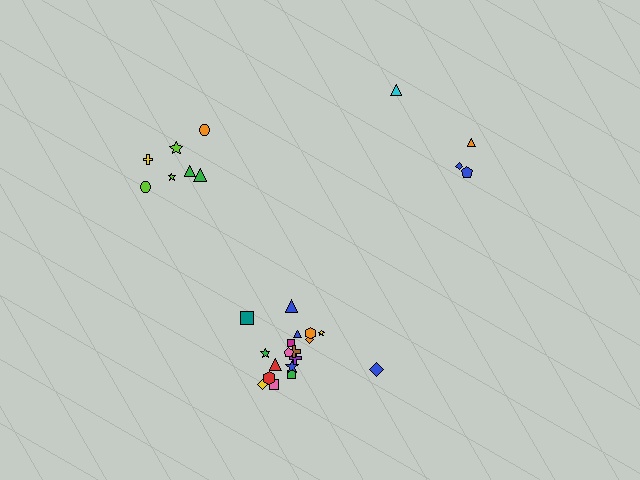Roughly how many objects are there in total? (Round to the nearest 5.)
Roughly 30 objects in total.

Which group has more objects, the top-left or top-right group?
The top-left group.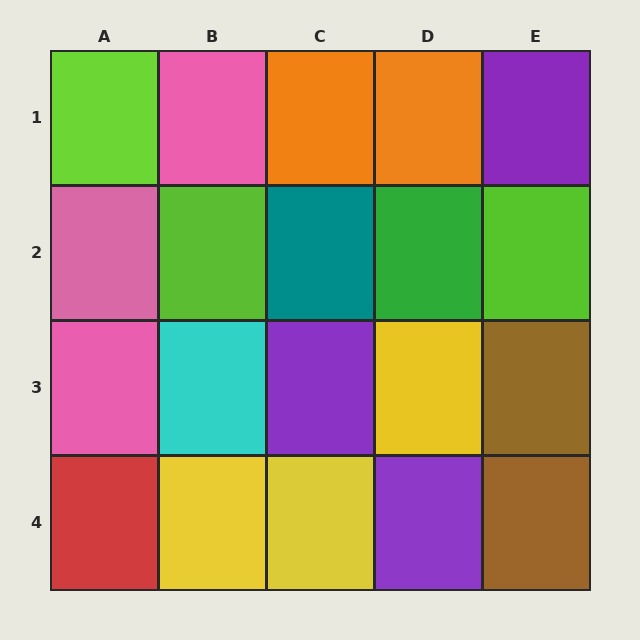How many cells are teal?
1 cell is teal.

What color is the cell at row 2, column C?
Teal.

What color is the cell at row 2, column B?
Lime.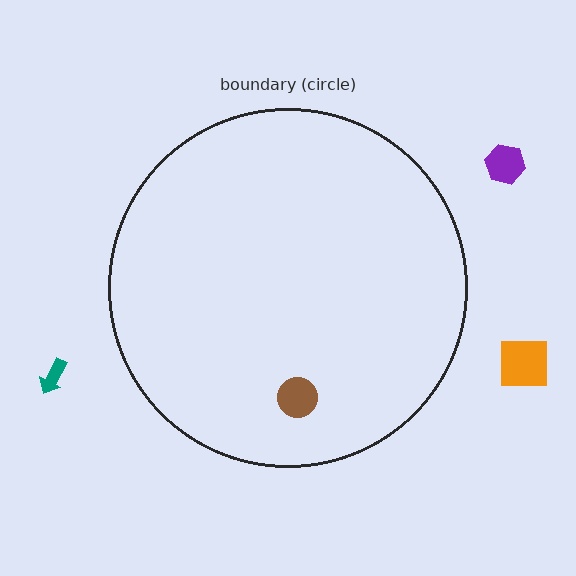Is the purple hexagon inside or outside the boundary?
Outside.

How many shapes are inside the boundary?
1 inside, 3 outside.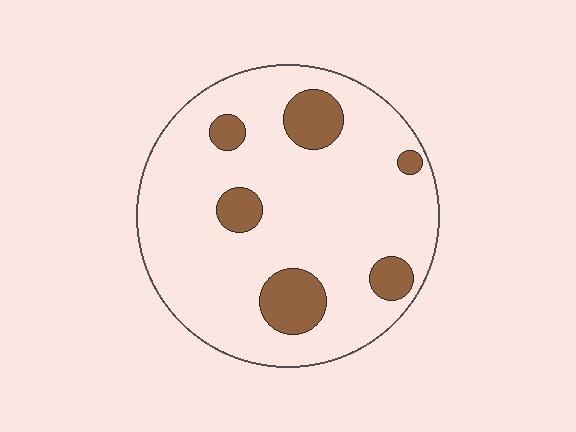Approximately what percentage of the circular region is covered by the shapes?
Approximately 15%.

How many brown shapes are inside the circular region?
6.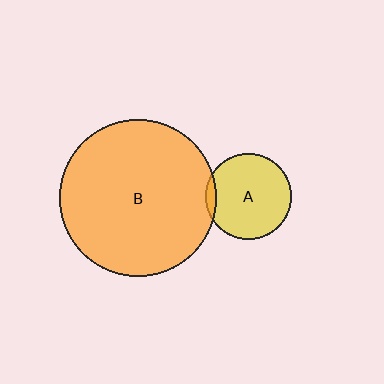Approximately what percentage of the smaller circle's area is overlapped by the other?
Approximately 5%.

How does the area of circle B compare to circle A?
Approximately 3.3 times.